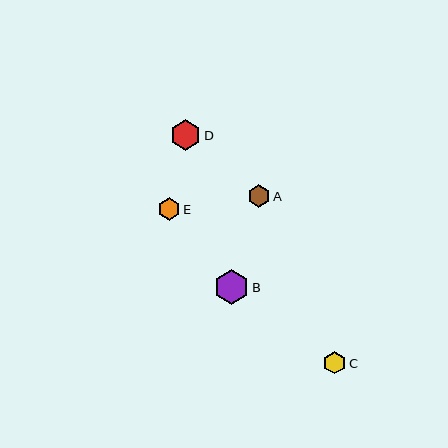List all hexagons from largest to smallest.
From largest to smallest: B, D, E, C, A.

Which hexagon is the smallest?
Hexagon A is the smallest with a size of approximately 22 pixels.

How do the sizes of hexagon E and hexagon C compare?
Hexagon E and hexagon C are approximately the same size.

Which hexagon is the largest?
Hexagon B is the largest with a size of approximately 35 pixels.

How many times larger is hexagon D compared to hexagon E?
Hexagon D is approximately 1.4 times the size of hexagon E.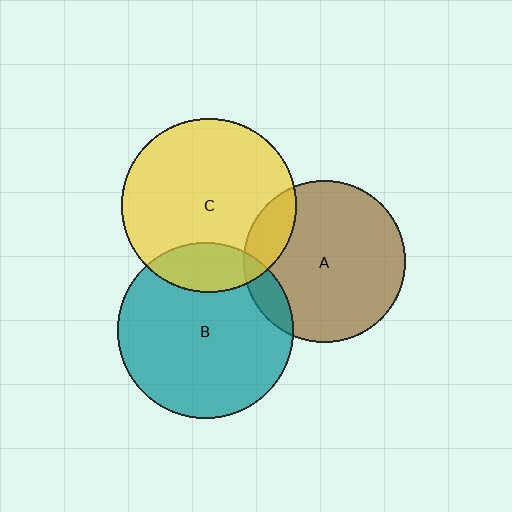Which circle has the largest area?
Circle B (teal).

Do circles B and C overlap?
Yes.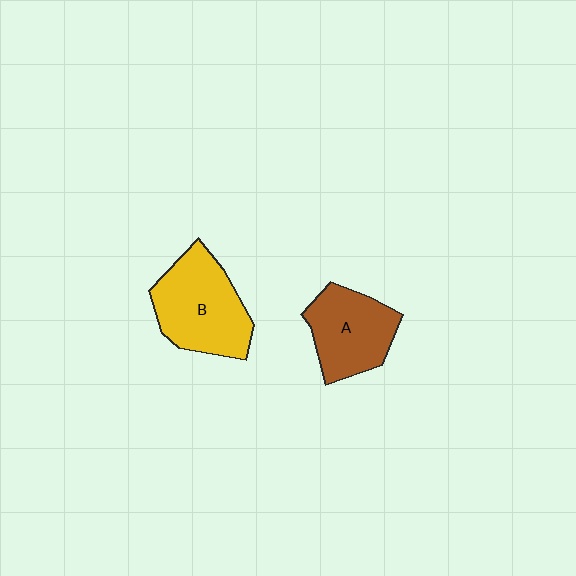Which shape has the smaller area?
Shape A (brown).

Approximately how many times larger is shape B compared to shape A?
Approximately 1.2 times.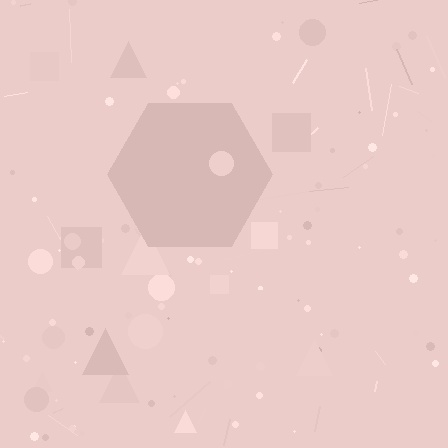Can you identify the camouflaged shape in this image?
The camouflaged shape is a hexagon.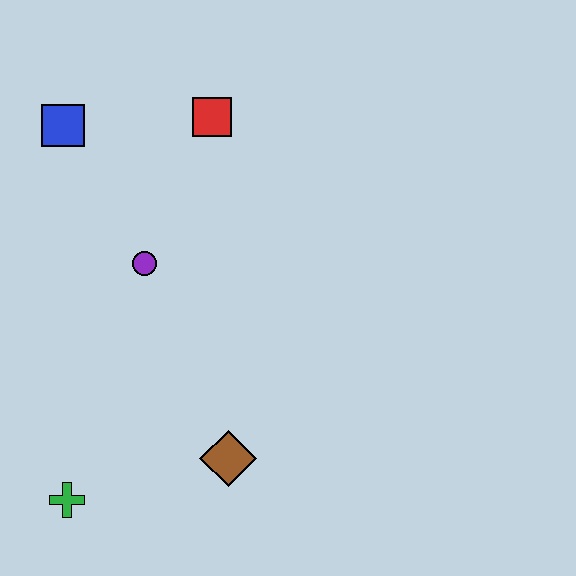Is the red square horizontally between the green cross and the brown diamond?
Yes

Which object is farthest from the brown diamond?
The blue square is farthest from the brown diamond.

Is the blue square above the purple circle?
Yes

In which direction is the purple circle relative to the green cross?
The purple circle is above the green cross.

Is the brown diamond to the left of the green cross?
No